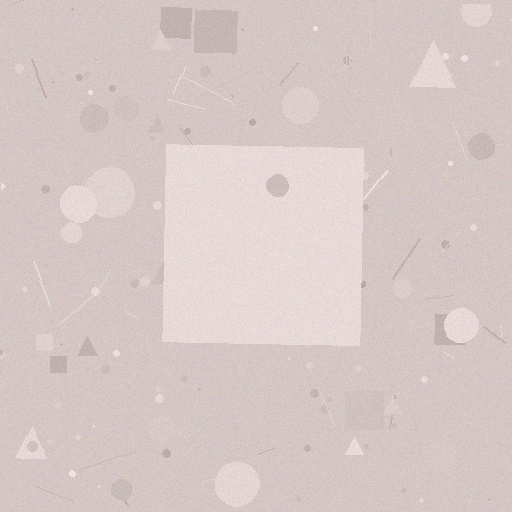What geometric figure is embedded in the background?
A square is embedded in the background.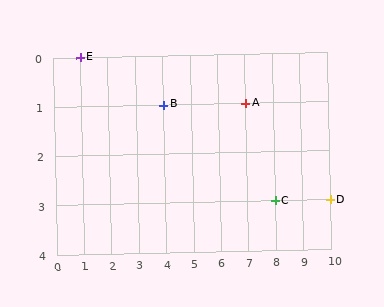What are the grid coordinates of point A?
Point A is at grid coordinates (7, 1).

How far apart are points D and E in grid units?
Points D and E are 9 columns and 3 rows apart (about 9.5 grid units diagonally).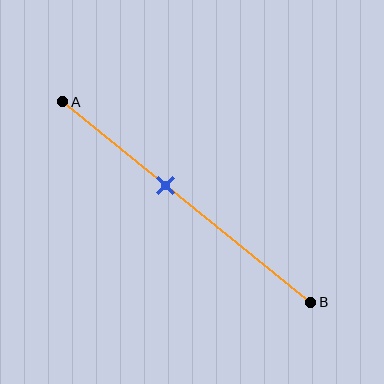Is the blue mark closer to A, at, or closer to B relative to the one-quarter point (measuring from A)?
The blue mark is closer to point B than the one-quarter point of segment AB.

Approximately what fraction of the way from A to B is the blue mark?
The blue mark is approximately 40% of the way from A to B.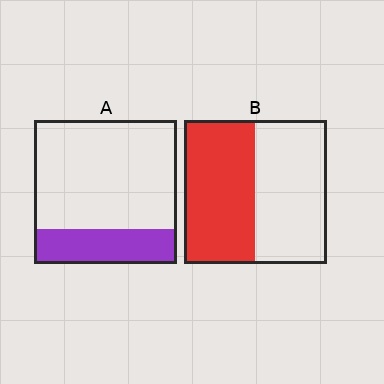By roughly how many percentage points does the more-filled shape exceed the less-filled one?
By roughly 25 percentage points (B over A).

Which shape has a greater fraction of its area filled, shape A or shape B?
Shape B.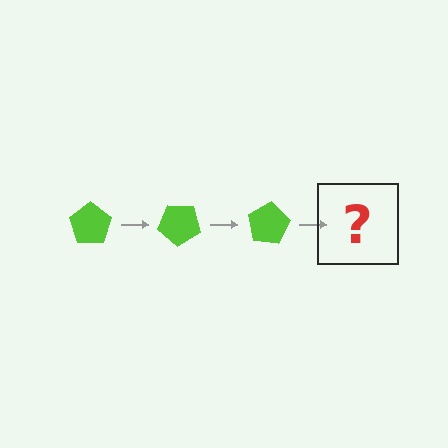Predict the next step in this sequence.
The next step is a lime pentagon rotated 120 degrees.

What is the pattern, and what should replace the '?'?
The pattern is that the pentagon rotates 40 degrees each step. The '?' should be a lime pentagon rotated 120 degrees.